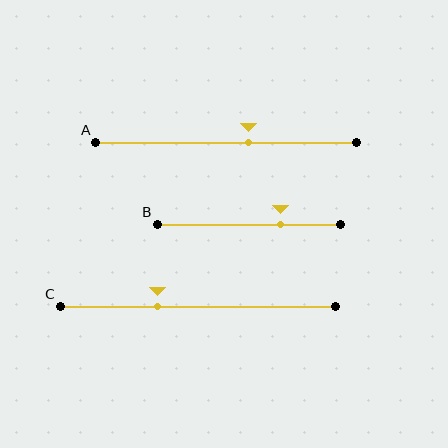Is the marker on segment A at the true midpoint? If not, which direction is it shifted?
No, the marker on segment A is shifted to the right by about 9% of the segment length.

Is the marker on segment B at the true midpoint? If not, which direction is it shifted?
No, the marker on segment B is shifted to the right by about 17% of the segment length.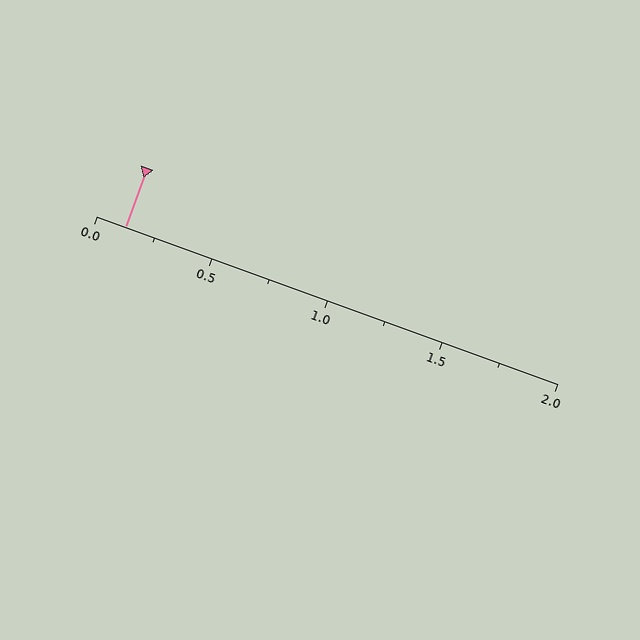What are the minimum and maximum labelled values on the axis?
The axis runs from 0.0 to 2.0.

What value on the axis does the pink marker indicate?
The marker indicates approximately 0.12.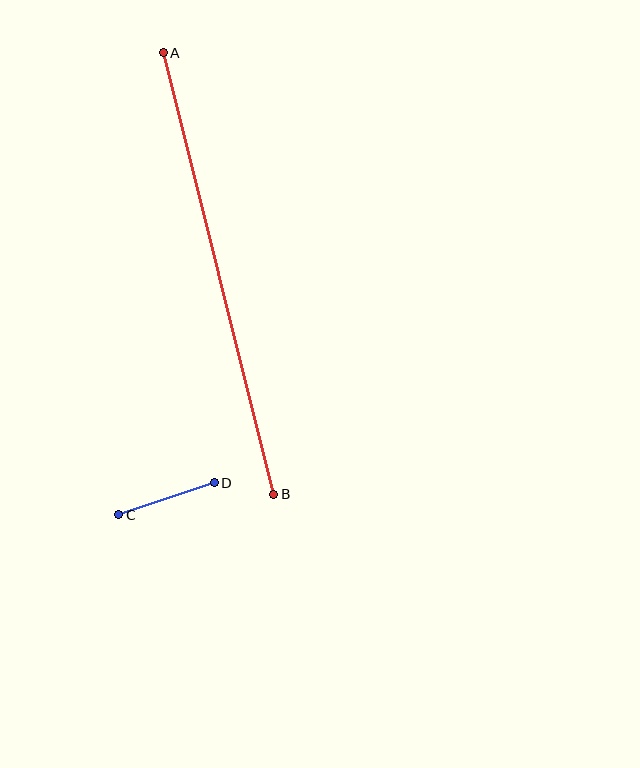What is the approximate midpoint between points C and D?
The midpoint is at approximately (166, 499) pixels.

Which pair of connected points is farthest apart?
Points A and B are farthest apart.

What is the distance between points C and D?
The distance is approximately 101 pixels.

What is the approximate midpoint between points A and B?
The midpoint is at approximately (219, 274) pixels.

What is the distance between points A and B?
The distance is approximately 455 pixels.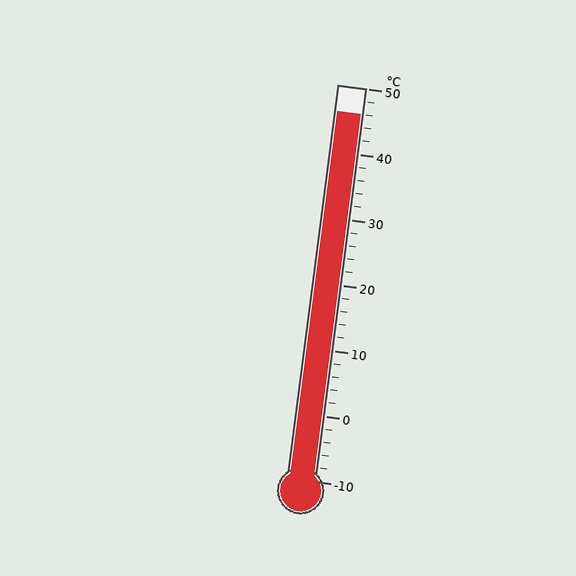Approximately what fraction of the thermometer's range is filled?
The thermometer is filled to approximately 95% of its range.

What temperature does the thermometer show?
The thermometer shows approximately 46°C.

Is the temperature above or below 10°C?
The temperature is above 10°C.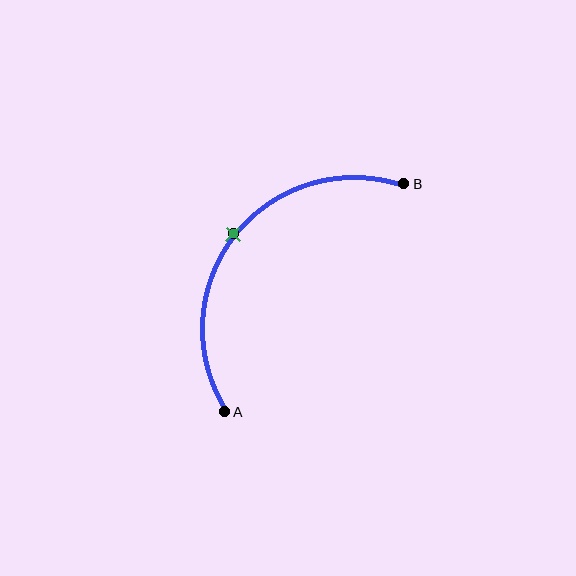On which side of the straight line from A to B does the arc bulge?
The arc bulges above and to the left of the straight line connecting A and B.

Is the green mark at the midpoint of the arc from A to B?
Yes. The green mark lies on the arc at equal arc-length from both A and B — it is the arc midpoint.